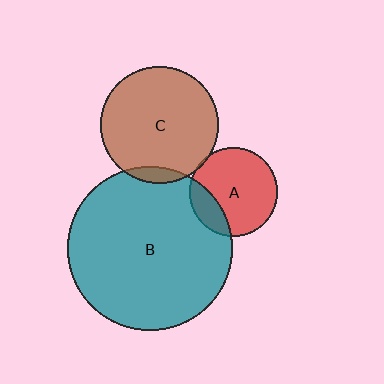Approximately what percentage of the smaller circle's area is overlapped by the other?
Approximately 20%.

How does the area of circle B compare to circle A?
Approximately 3.5 times.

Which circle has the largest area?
Circle B (teal).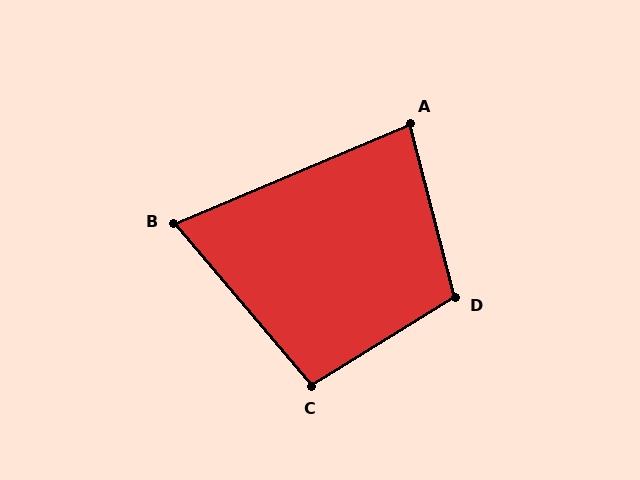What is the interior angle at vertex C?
Approximately 98 degrees (obtuse).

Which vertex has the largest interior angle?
D, at approximately 107 degrees.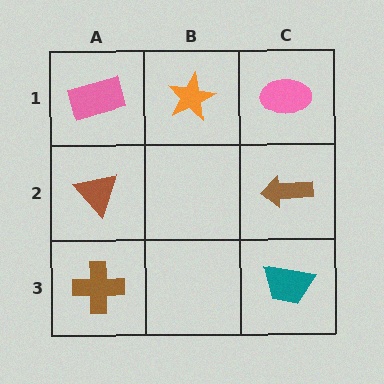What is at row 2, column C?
A brown arrow.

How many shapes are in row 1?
3 shapes.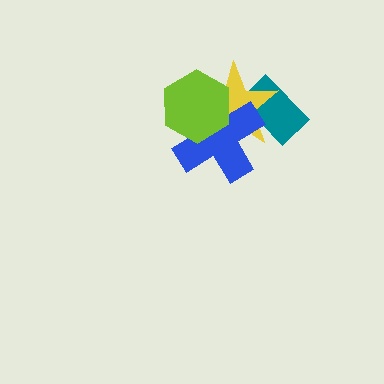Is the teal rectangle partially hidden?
Yes, it is partially covered by another shape.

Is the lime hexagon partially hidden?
No, no other shape covers it.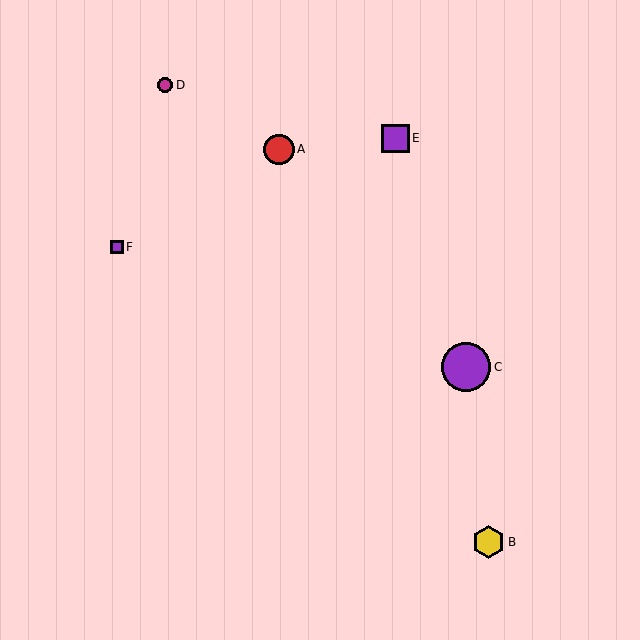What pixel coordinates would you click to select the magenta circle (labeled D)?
Click at (165, 85) to select the magenta circle D.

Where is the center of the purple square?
The center of the purple square is at (395, 138).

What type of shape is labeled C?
Shape C is a purple circle.